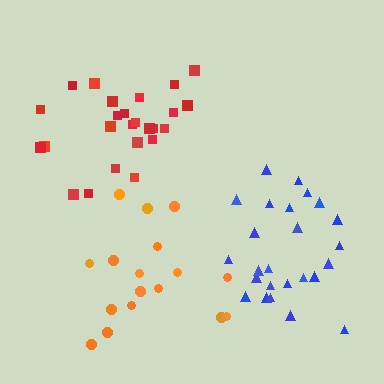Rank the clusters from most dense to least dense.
blue, red, orange.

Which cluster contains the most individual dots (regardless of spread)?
Blue (25).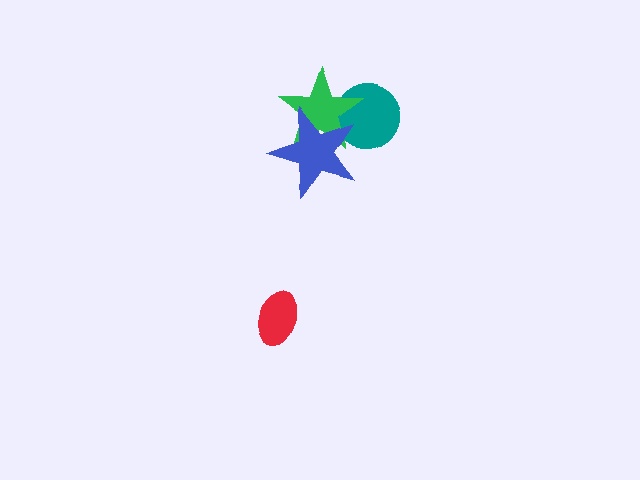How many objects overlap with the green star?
2 objects overlap with the green star.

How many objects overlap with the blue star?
2 objects overlap with the blue star.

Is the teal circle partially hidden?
Yes, it is partially covered by another shape.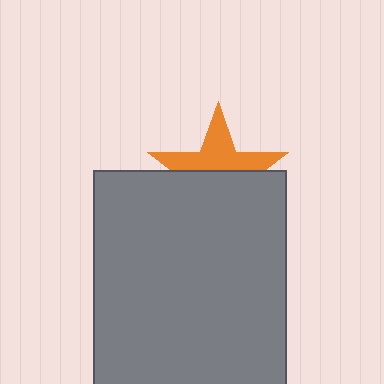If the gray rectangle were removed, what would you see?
You would see the complete orange star.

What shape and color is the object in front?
The object in front is a gray rectangle.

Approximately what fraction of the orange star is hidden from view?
Roughly 53% of the orange star is hidden behind the gray rectangle.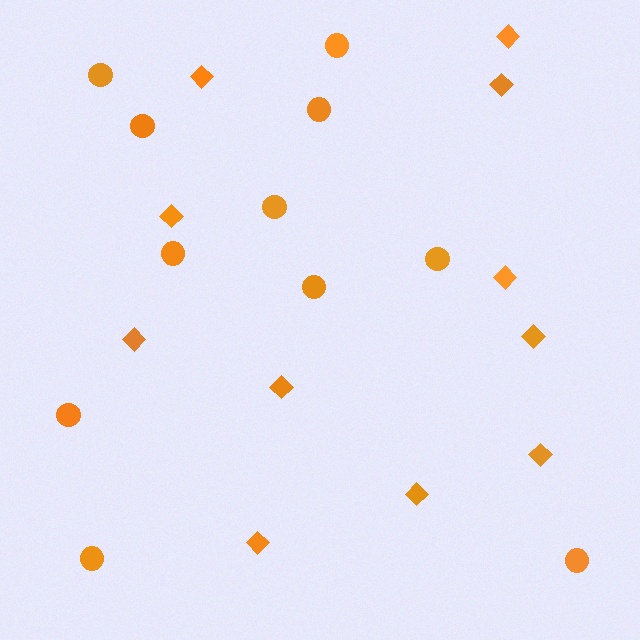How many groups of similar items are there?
There are 2 groups: one group of circles (11) and one group of diamonds (11).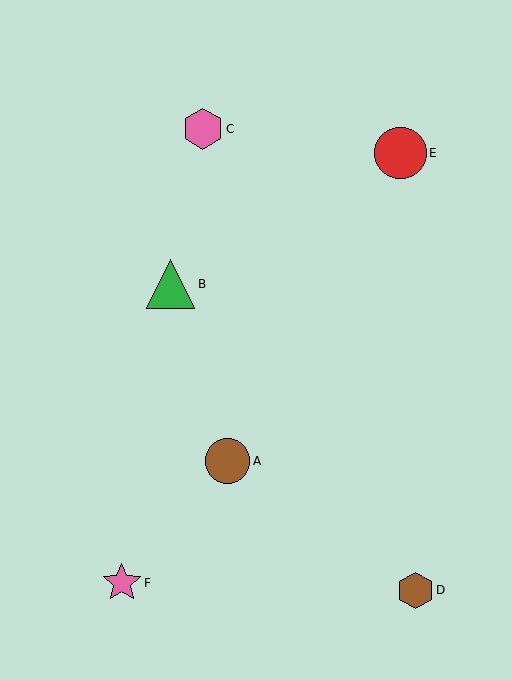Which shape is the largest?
The red circle (labeled E) is the largest.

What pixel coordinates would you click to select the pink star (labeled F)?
Click at (122, 583) to select the pink star F.